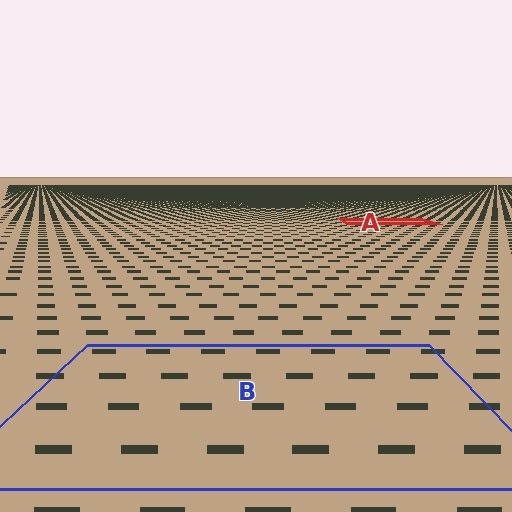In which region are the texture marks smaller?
The texture marks are smaller in region A, because it is farther away.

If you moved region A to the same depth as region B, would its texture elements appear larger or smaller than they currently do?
They would appear larger. At a closer depth, the same texture elements are projected at a bigger on-screen size.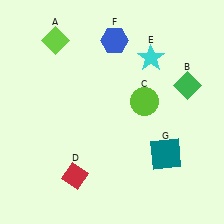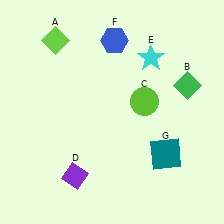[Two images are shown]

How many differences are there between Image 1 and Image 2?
There is 1 difference between the two images.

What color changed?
The diamond (D) changed from red in Image 1 to purple in Image 2.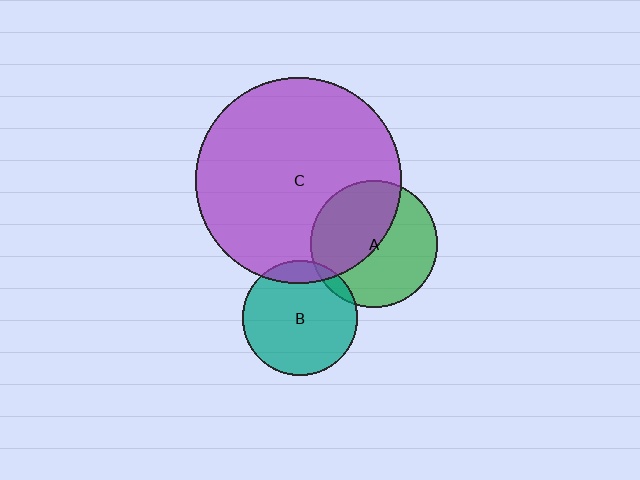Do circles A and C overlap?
Yes.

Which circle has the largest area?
Circle C (purple).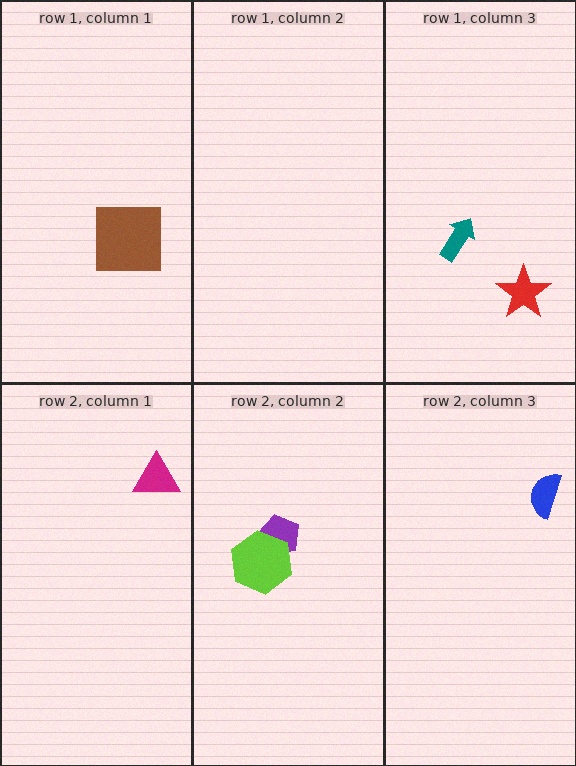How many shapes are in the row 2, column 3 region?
1.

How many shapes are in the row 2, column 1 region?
1.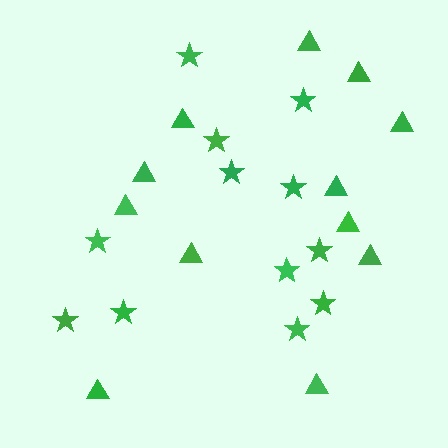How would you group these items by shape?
There are 2 groups: one group of triangles (12) and one group of stars (12).